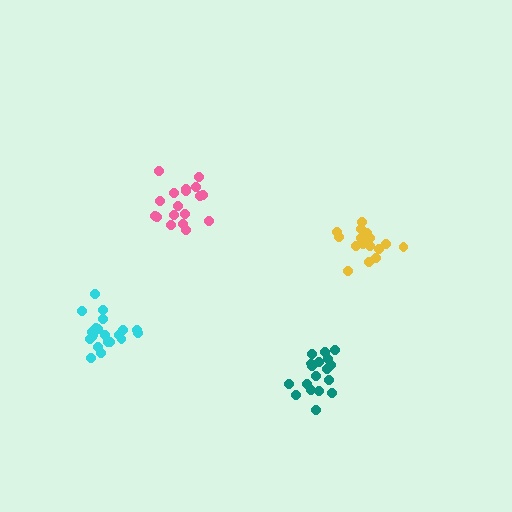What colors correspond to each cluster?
The clusters are colored: teal, yellow, pink, cyan.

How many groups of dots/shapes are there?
There are 4 groups.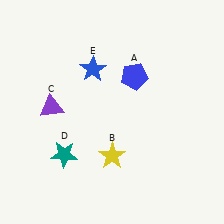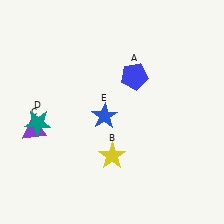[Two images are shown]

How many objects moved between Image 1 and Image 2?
3 objects moved between the two images.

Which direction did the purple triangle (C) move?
The purple triangle (C) moved down.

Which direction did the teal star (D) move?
The teal star (D) moved up.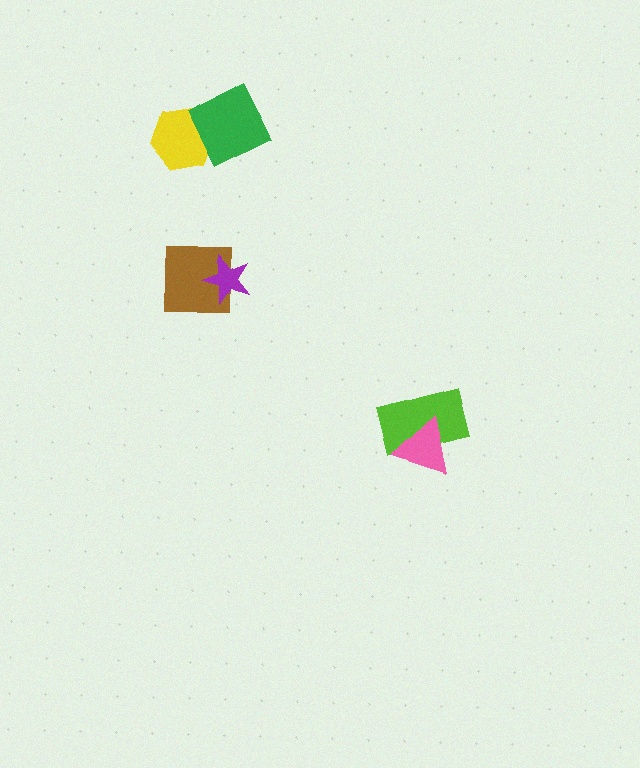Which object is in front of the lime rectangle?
The pink triangle is in front of the lime rectangle.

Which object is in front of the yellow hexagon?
The green diamond is in front of the yellow hexagon.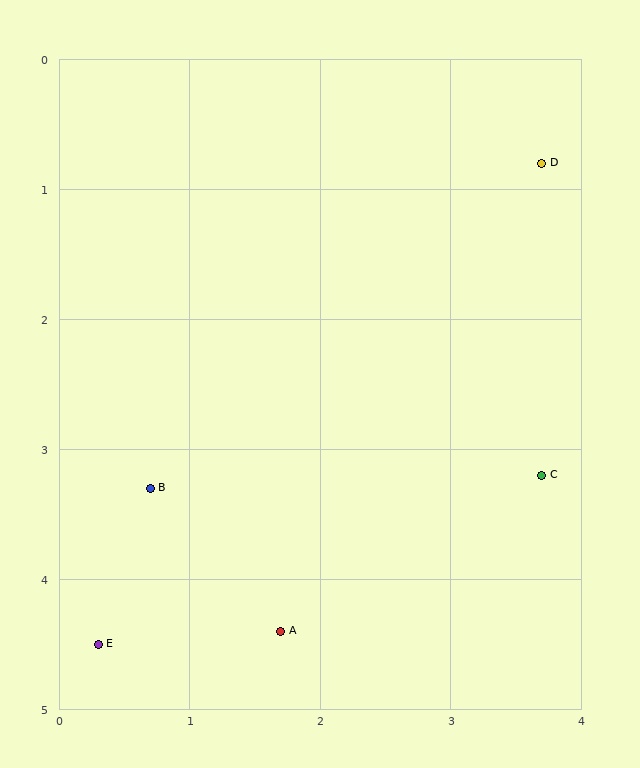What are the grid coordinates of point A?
Point A is at approximately (1.7, 4.4).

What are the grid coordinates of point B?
Point B is at approximately (0.7, 3.3).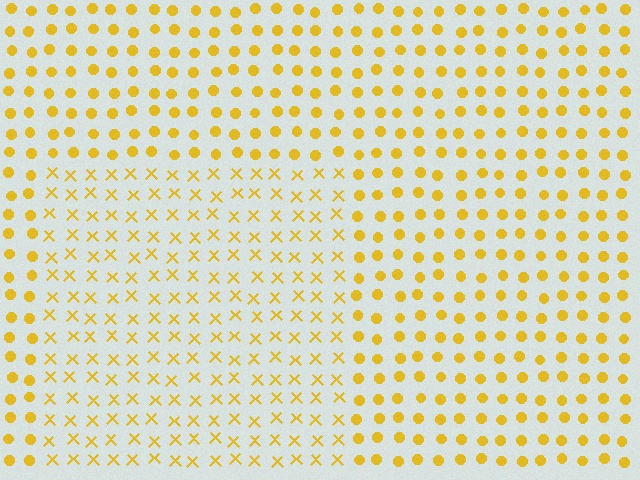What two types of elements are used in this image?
The image uses X marks inside the rectangle region and circles outside it.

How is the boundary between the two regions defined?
The boundary is defined by a change in element shape: X marks inside vs. circles outside. All elements share the same color and spacing.